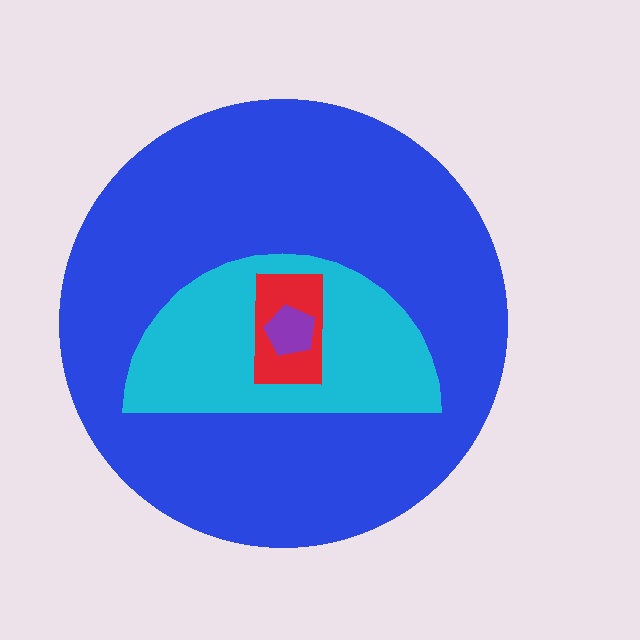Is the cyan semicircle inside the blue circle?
Yes.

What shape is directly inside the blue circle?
The cyan semicircle.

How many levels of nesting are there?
4.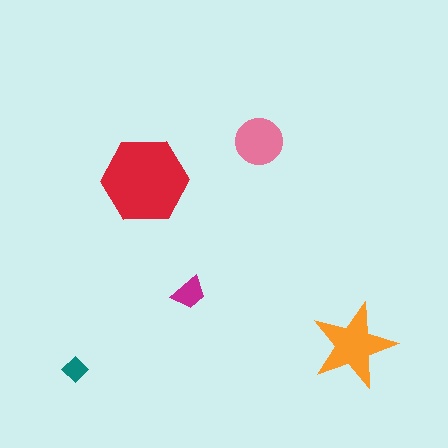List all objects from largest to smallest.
The red hexagon, the orange star, the pink circle, the magenta trapezoid, the teal diamond.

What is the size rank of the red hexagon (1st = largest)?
1st.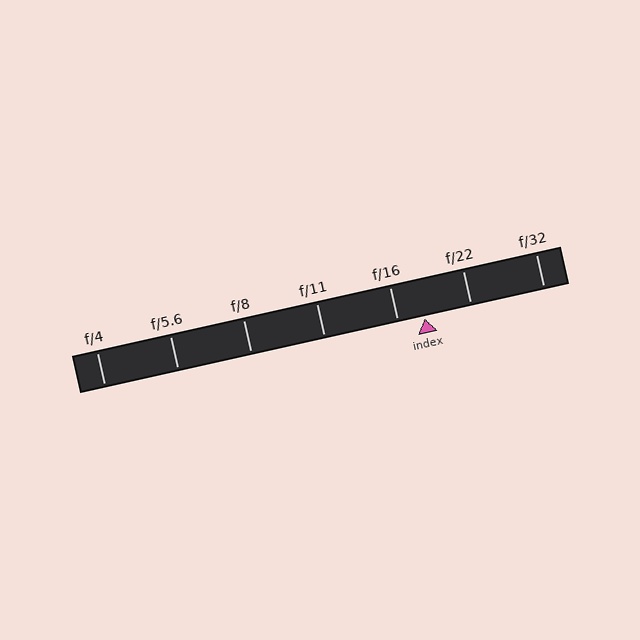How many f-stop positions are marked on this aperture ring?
There are 7 f-stop positions marked.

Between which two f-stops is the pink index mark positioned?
The index mark is between f/16 and f/22.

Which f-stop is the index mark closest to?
The index mark is closest to f/16.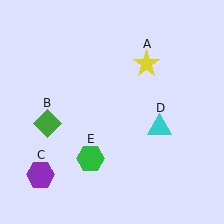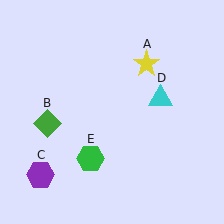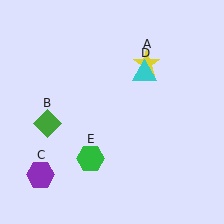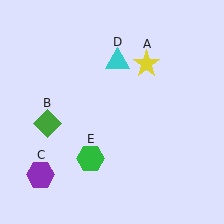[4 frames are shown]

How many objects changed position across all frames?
1 object changed position: cyan triangle (object D).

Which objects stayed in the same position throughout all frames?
Yellow star (object A) and green diamond (object B) and purple hexagon (object C) and green hexagon (object E) remained stationary.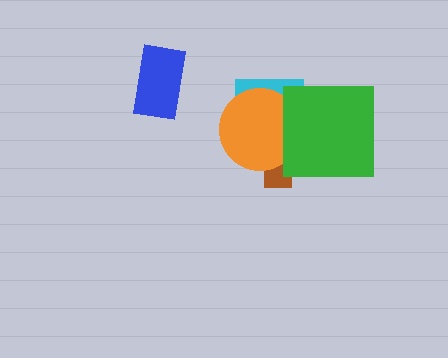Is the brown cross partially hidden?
Yes, it is partially covered by another shape.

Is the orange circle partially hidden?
Yes, it is partially covered by another shape.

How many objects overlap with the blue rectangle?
0 objects overlap with the blue rectangle.